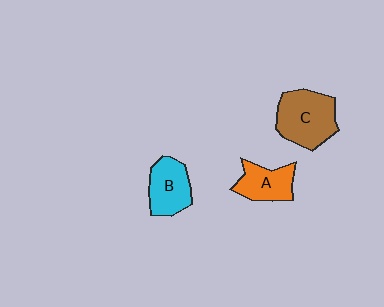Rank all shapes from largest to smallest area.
From largest to smallest: C (brown), B (cyan), A (orange).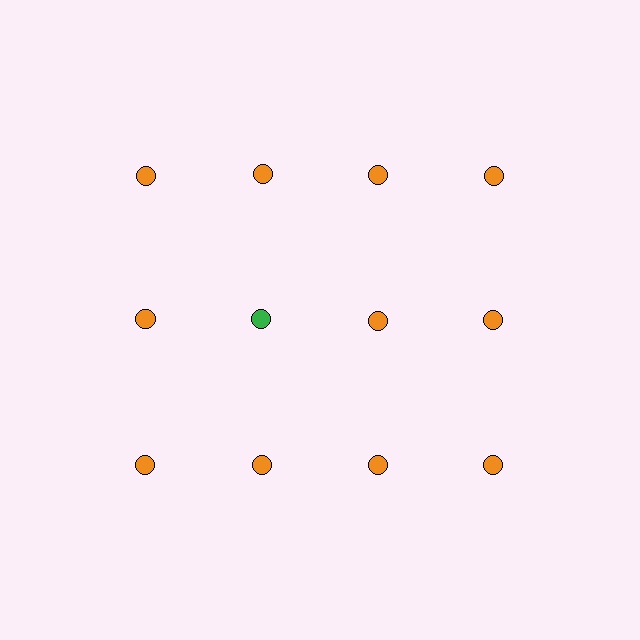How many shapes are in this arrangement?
There are 12 shapes arranged in a grid pattern.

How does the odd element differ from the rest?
It has a different color: green instead of orange.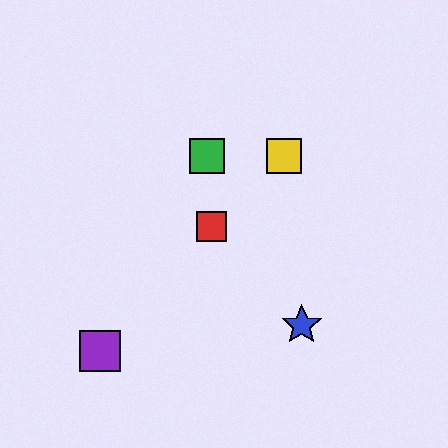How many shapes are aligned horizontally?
2 shapes (the green square, the yellow square) are aligned horizontally.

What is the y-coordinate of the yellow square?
The yellow square is at y≈156.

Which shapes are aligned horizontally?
The green square, the yellow square are aligned horizontally.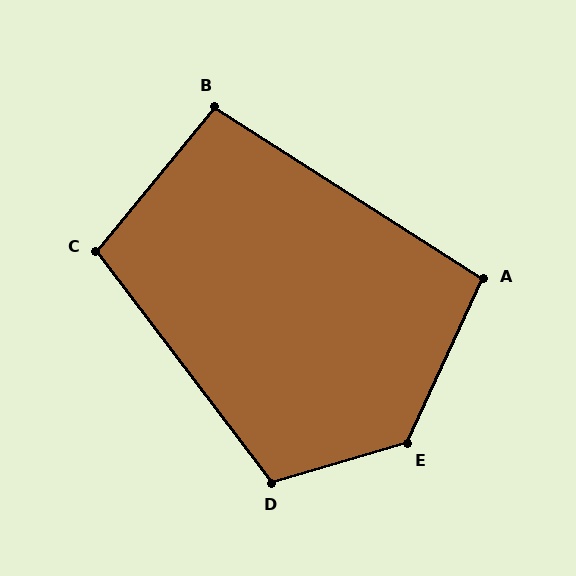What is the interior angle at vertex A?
Approximately 98 degrees (obtuse).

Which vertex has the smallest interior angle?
B, at approximately 97 degrees.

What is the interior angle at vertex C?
Approximately 103 degrees (obtuse).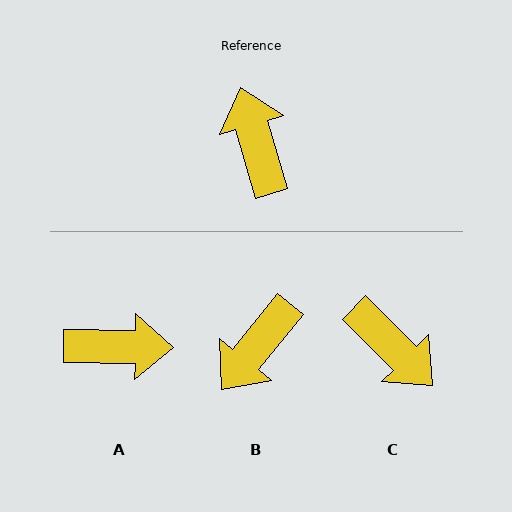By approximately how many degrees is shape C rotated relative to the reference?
Approximately 151 degrees clockwise.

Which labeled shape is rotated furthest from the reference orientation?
C, about 151 degrees away.